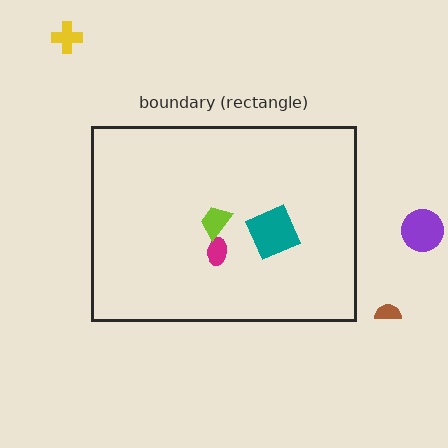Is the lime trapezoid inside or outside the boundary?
Inside.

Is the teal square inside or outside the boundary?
Inside.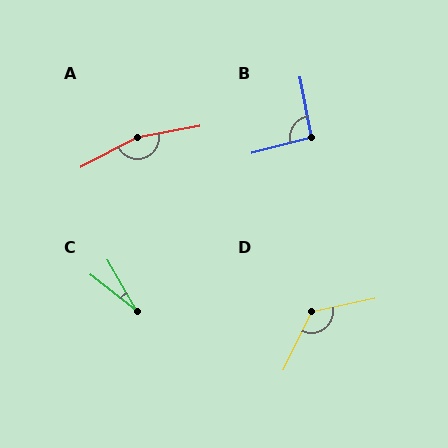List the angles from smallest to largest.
C (22°), B (94°), D (128°), A (163°).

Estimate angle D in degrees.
Approximately 128 degrees.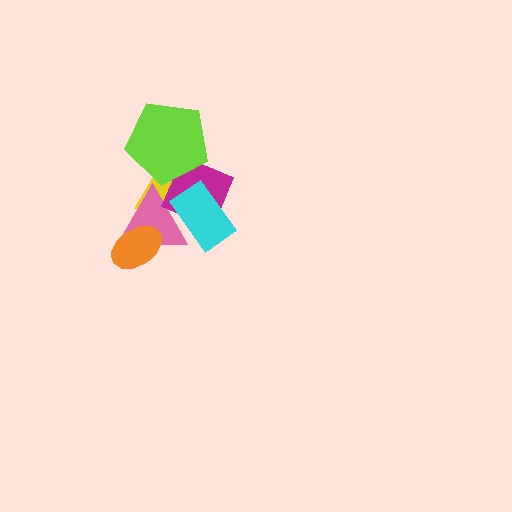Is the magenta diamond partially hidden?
Yes, it is partially covered by another shape.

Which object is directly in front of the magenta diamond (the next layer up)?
The lime pentagon is directly in front of the magenta diamond.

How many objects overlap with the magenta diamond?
4 objects overlap with the magenta diamond.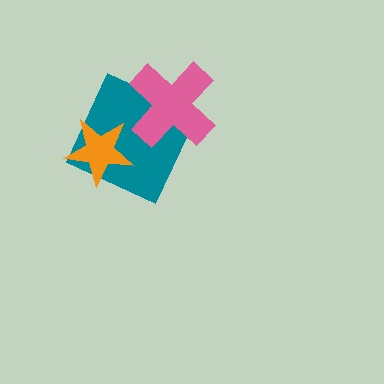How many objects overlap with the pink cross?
1 object overlaps with the pink cross.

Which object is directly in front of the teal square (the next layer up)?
The pink cross is directly in front of the teal square.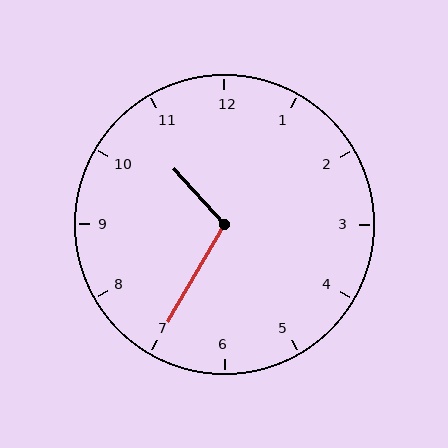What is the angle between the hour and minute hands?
Approximately 108 degrees.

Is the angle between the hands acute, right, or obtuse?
It is obtuse.